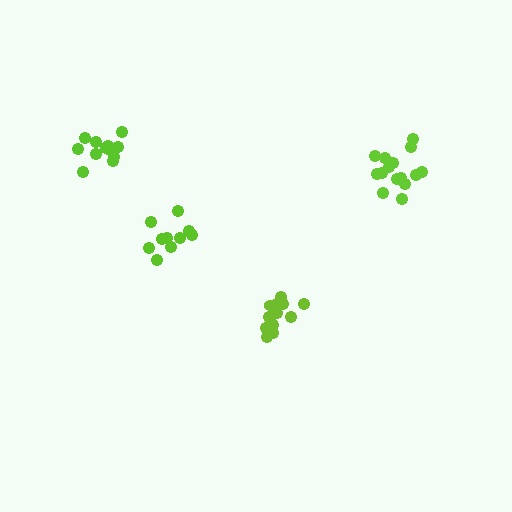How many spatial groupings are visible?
There are 4 spatial groupings.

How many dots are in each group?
Group 1: 15 dots, Group 2: 15 dots, Group 3: 13 dots, Group 4: 10 dots (53 total).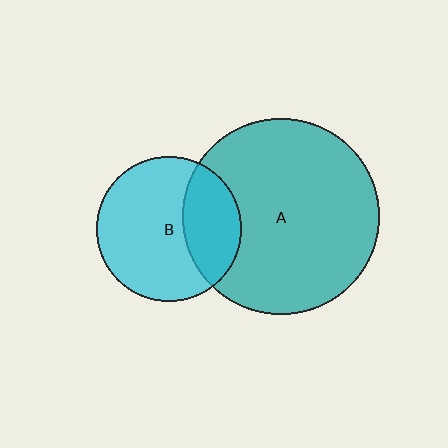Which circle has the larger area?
Circle A (teal).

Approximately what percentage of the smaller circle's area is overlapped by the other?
Approximately 30%.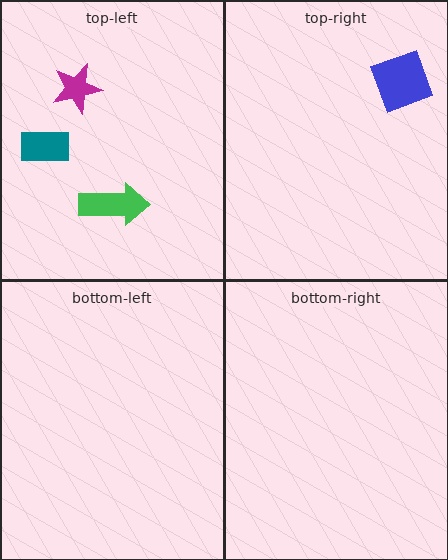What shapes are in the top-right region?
The blue diamond.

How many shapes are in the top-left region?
3.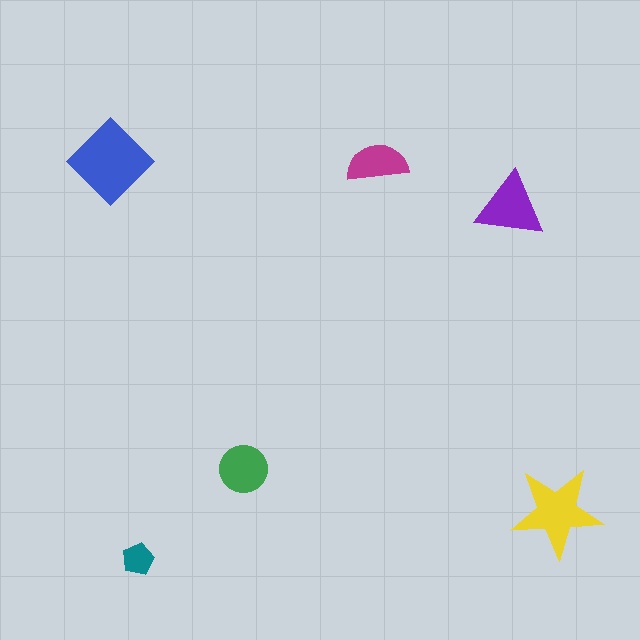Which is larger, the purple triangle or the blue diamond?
The blue diamond.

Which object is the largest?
The blue diamond.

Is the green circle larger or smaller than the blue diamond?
Smaller.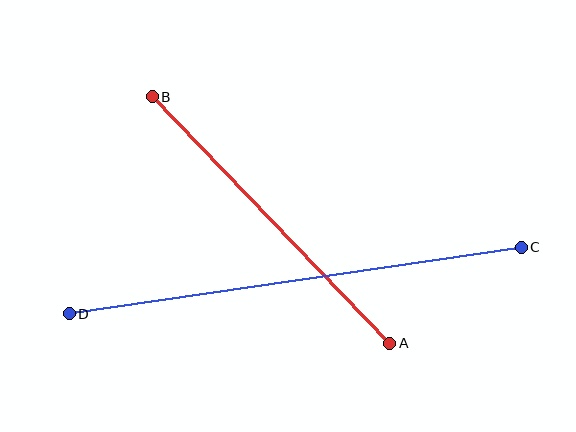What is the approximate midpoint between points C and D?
The midpoint is at approximately (295, 280) pixels.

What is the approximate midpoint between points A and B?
The midpoint is at approximately (271, 220) pixels.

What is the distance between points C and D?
The distance is approximately 457 pixels.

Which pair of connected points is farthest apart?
Points C and D are farthest apart.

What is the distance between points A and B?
The distance is approximately 342 pixels.